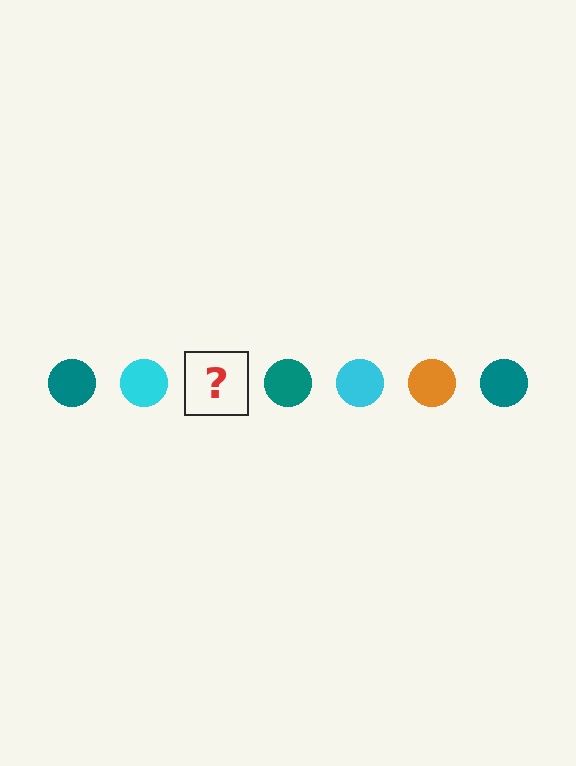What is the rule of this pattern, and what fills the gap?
The rule is that the pattern cycles through teal, cyan, orange circles. The gap should be filled with an orange circle.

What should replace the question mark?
The question mark should be replaced with an orange circle.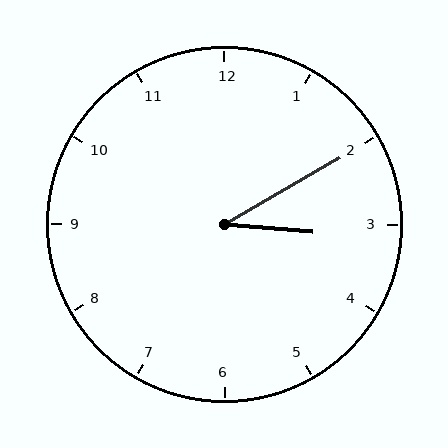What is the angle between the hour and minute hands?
Approximately 35 degrees.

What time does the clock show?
3:10.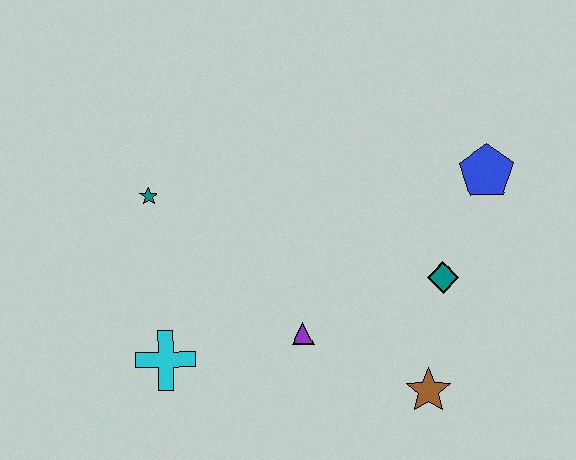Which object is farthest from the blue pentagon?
The cyan cross is farthest from the blue pentagon.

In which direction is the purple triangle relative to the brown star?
The purple triangle is to the left of the brown star.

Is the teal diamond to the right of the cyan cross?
Yes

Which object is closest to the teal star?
The cyan cross is closest to the teal star.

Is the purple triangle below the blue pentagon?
Yes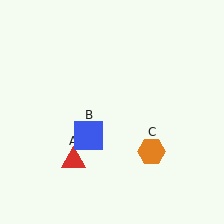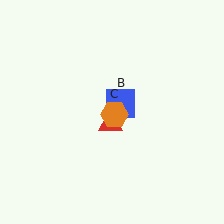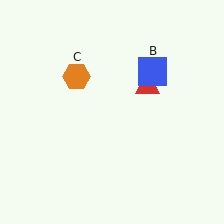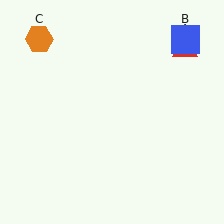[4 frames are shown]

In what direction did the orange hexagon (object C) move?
The orange hexagon (object C) moved up and to the left.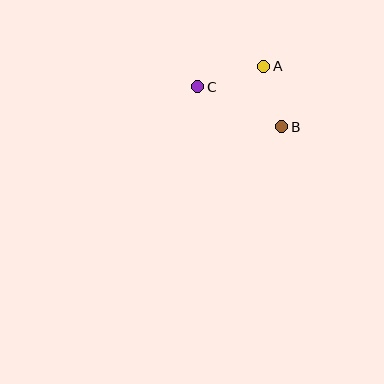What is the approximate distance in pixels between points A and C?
The distance between A and C is approximately 69 pixels.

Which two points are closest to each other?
Points A and B are closest to each other.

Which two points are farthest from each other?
Points B and C are farthest from each other.